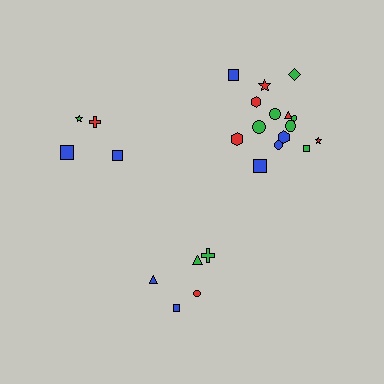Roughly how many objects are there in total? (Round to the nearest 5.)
Roughly 25 objects in total.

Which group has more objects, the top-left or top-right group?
The top-right group.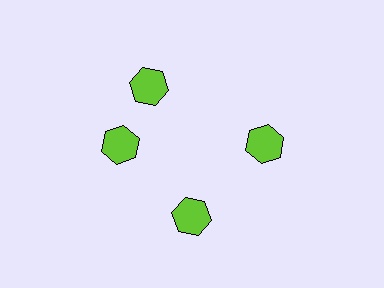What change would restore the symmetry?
The symmetry would be restored by rotating it back into even spacing with its neighbors so that all 4 hexagons sit at equal angles and equal distance from the center.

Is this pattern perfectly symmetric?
No. The 4 lime hexagons are arranged in a ring, but one element near the 12 o'clock position is rotated out of alignment along the ring, breaking the 4-fold rotational symmetry.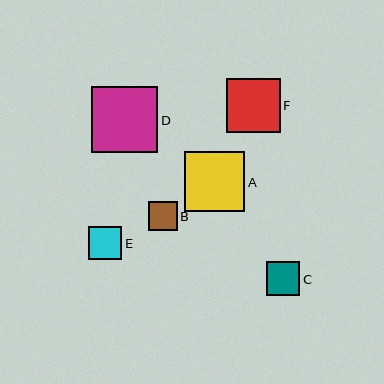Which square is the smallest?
Square B is the smallest with a size of approximately 29 pixels.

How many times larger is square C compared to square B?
Square C is approximately 1.2 times the size of square B.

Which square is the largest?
Square D is the largest with a size of approximately 66 pixels.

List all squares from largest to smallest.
From largest to smallest: D, A, F, C, E, B.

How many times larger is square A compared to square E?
Square A is approximately 1.9 times the size of square E.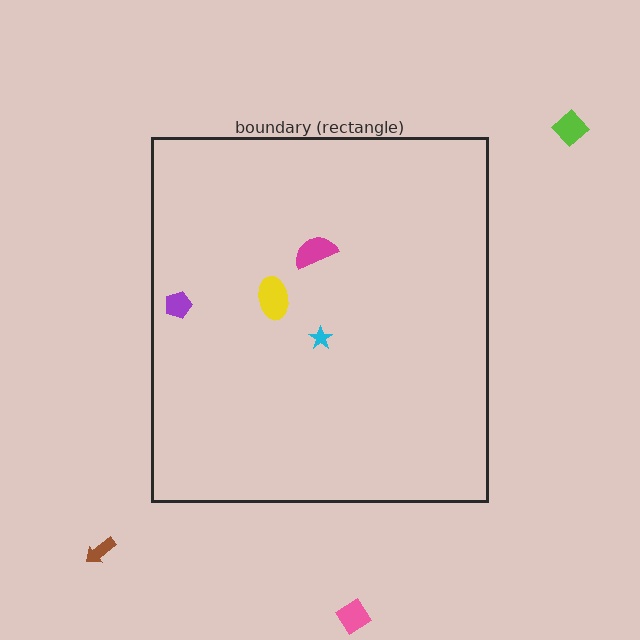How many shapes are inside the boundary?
4 inside, 3 outside.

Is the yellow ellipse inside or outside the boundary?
Inside.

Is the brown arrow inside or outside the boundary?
Outside.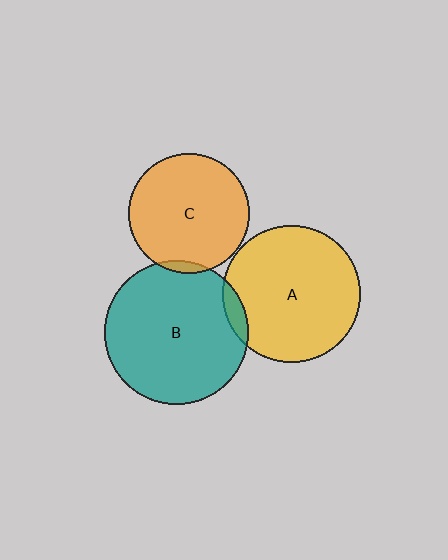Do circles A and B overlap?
Yes.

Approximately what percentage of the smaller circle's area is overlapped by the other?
Approximately 5%.